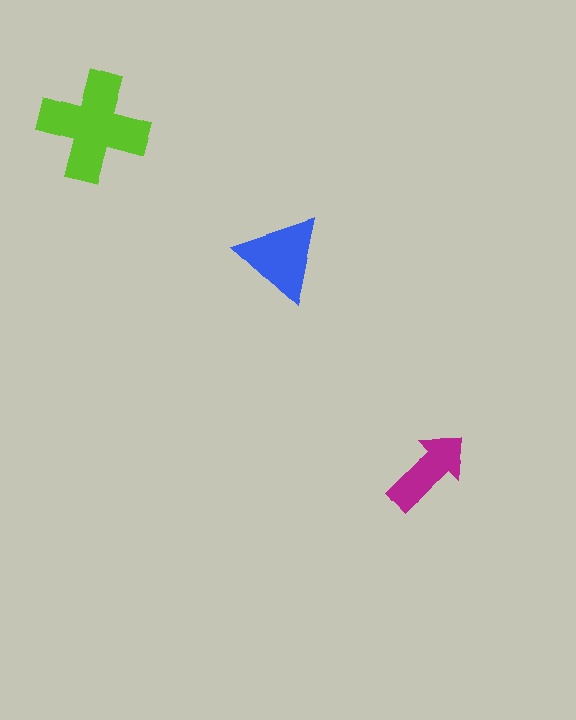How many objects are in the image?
There are 3 objects in the image.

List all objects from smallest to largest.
The magenta arrow, the blue triangle, the lime cross.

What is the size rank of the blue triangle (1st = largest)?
2nd.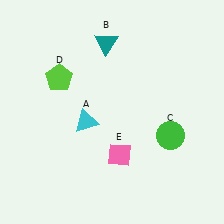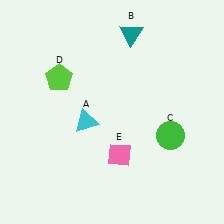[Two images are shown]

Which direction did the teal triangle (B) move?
The teal triangle (B) moved right.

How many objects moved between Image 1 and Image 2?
1 object moved between the two images.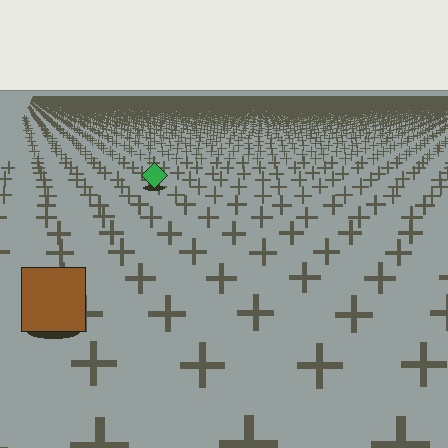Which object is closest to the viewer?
The brown square is closest. The texture marks near it are larger and more spread out.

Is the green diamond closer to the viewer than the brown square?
No. The brown square is closer — you can tell from the texture gradient: the ground texture is coarser near it.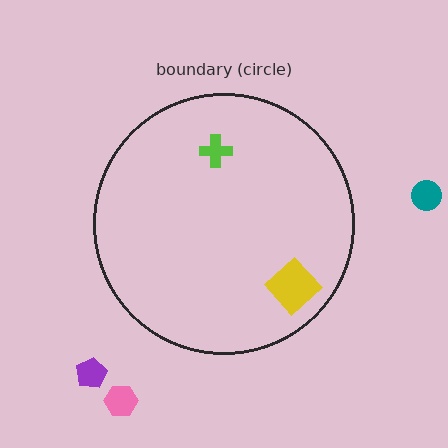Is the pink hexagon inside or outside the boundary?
Outside.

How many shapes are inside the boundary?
2 inside, 3 outside.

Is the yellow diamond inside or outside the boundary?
Inside.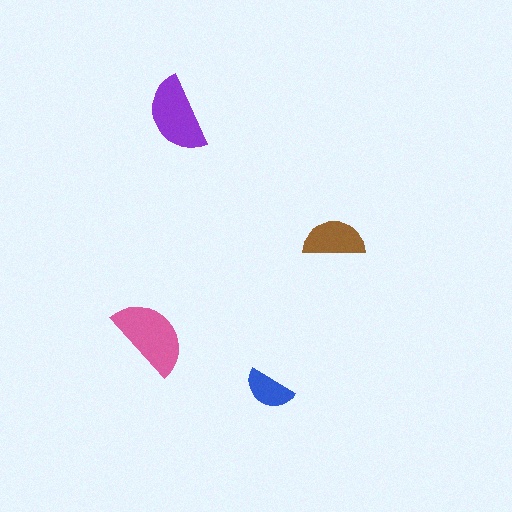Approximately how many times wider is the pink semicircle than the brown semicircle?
About 1.5 times wider.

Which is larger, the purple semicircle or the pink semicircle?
The pink one.